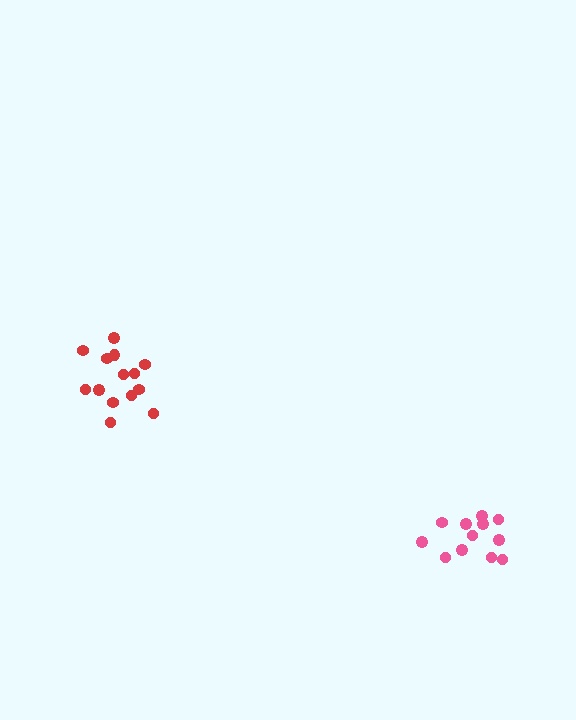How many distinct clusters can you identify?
There are 2 distinct clusters.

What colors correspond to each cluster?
The clusters are colored: pink, red.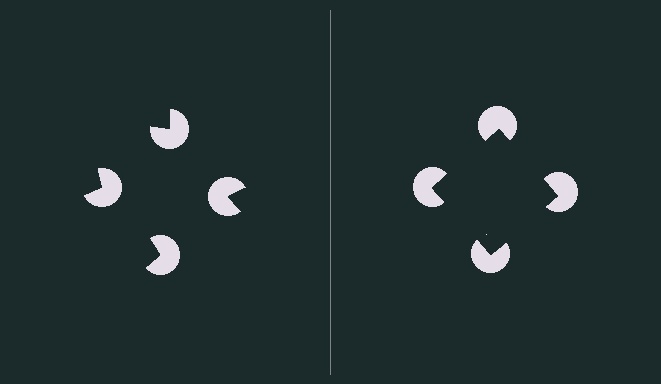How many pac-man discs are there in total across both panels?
8 — 4 on each side.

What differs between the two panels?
The pac-man discs are positioned identically on both sides; only the wedge orientations differ. On the right they align to a square; on the left they are misaligned.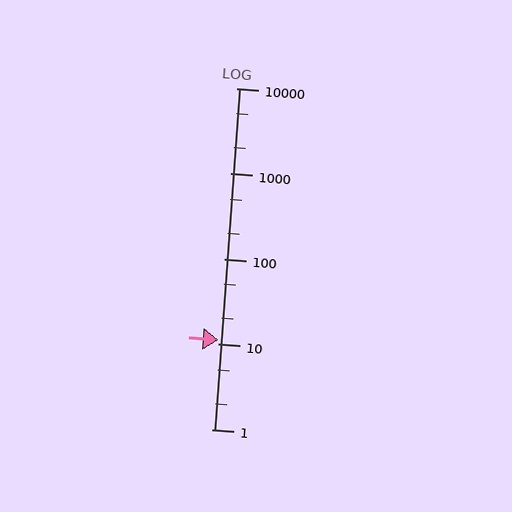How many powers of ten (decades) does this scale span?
The scale spans 4 decades, from 1 to 10000.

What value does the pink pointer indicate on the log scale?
The pointer indicates approximately 11.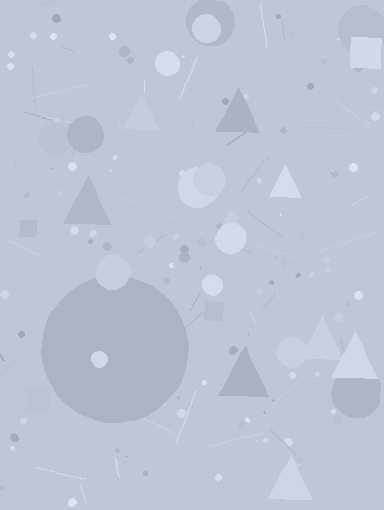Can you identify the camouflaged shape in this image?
The camouflaged shape is a circle.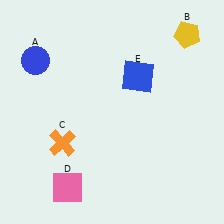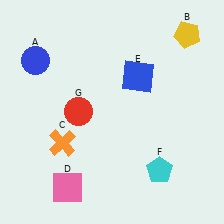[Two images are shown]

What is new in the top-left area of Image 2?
A red circle (G) was added in the top-left area of Image 2.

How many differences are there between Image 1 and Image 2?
There are 2 differences between the two images.